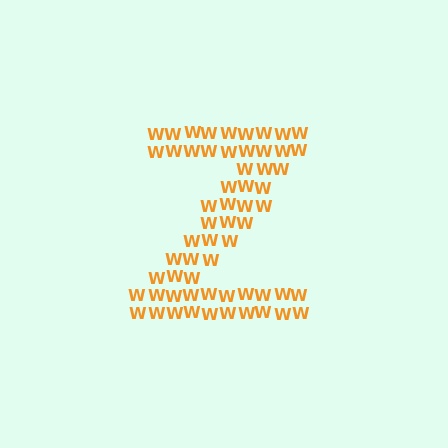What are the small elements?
The small elements are letter W's.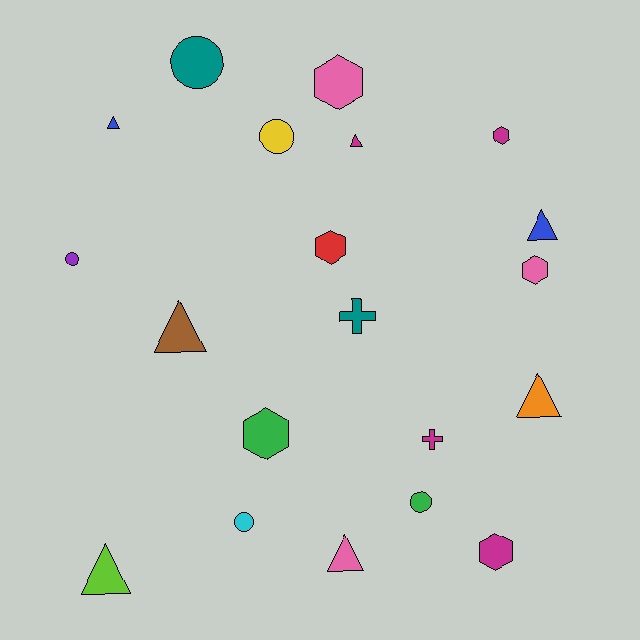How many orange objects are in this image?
There is 1 orange object.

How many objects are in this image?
There are 20 objects.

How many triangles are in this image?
There are 7 triangles.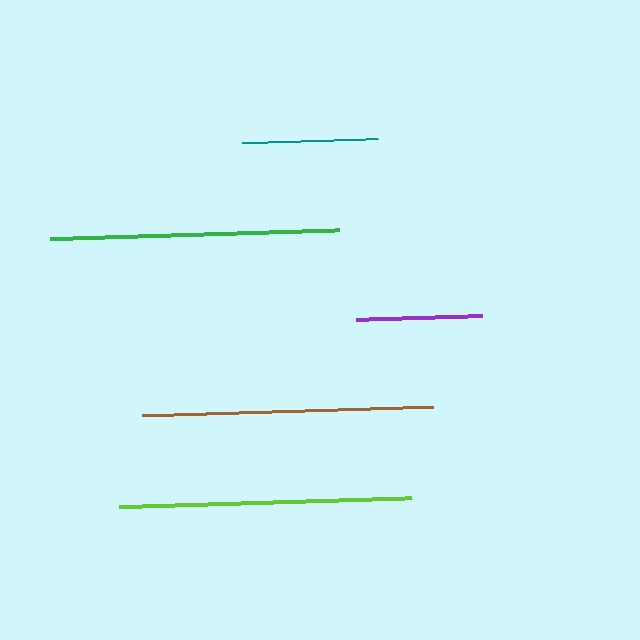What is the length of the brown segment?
The brown segment is approximately 290 pixels long.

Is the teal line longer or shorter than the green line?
The green line is longer than the teal line.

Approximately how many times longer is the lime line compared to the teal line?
The lime line is approximately 2.2 times the length of the teal line.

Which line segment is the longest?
The lime line is the longest at approximately 294 pixels.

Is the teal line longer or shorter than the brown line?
The brown line is longer than the teal line.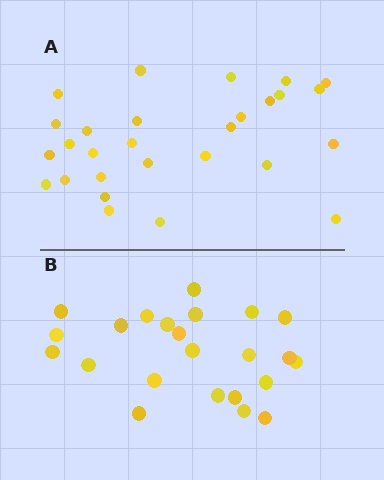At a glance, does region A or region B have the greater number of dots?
Region A (the top region) has more dots.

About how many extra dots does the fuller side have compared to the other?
Region A has about 5 more dots than region B.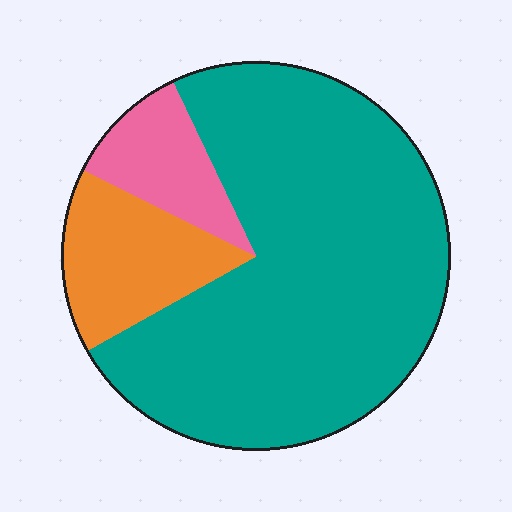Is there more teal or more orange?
Teal.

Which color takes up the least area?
Pink, at roughly 10%.